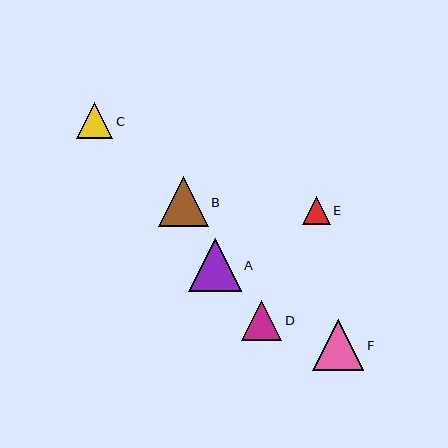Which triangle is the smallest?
Triangle E is the smallest with a size of approximately 28 pixels.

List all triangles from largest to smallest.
From largest to smallest: A, F, B, D, C, E.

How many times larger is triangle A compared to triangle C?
Triangle A is approximately 1.4 times the size of triangle C.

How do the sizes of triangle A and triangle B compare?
Triangle A and triangle B are approximately the same size.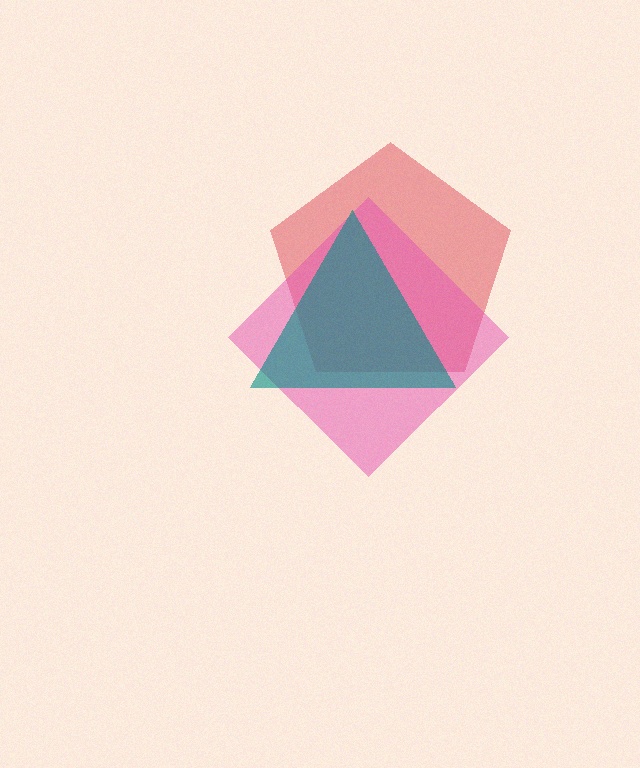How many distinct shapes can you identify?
There are 3 distinct shapes: a red pentagon, a pink diamond, a teal triangle.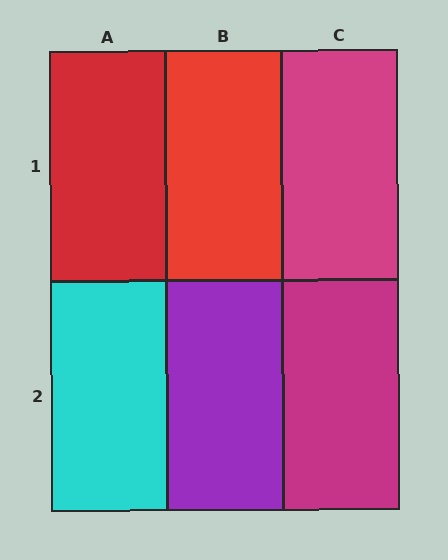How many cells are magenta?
2 cells are magenta.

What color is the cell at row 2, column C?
Magenta.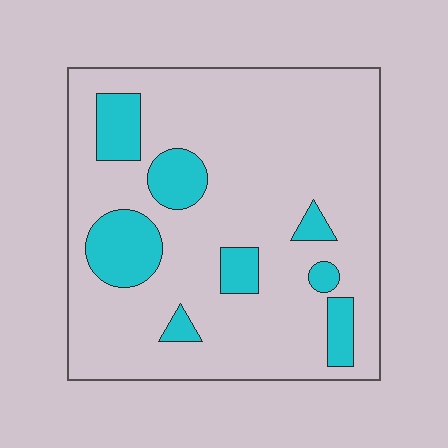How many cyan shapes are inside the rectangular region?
8.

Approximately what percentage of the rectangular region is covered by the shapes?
Approximately 20%.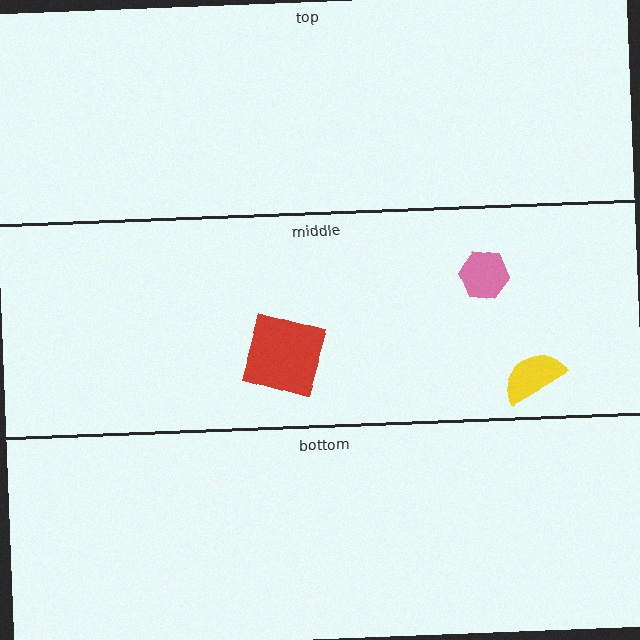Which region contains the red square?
The middle region.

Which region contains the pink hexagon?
The middle region.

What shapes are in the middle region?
The pink hexagon, the yellow semicircle, the red square.